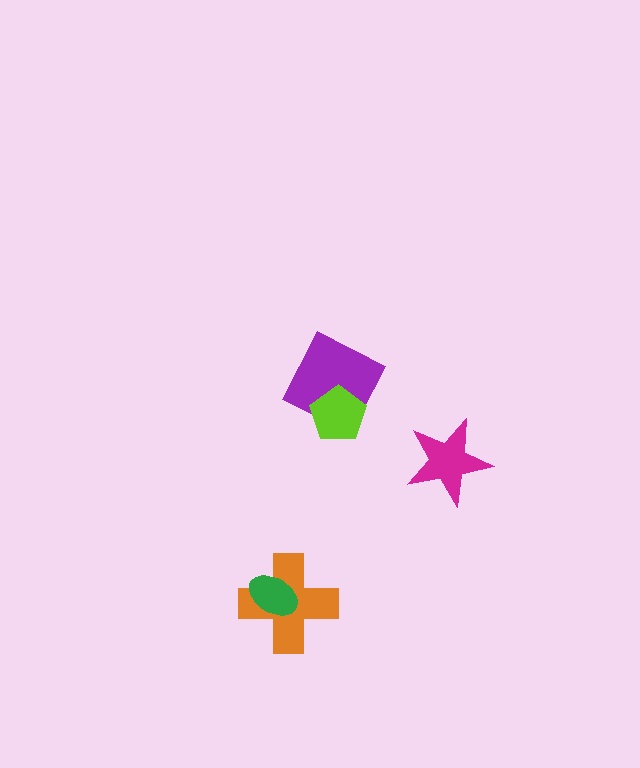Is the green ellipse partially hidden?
No, no other shape covers it.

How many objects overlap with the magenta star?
0 objects overlap with the magenta star.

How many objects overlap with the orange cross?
1 object overlaps with the orange cross.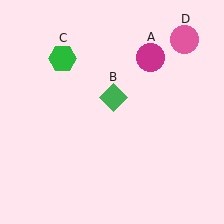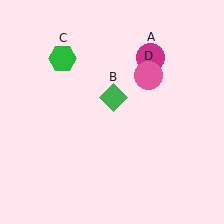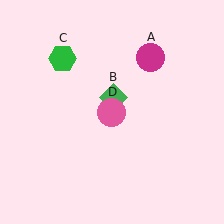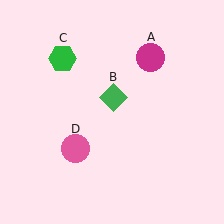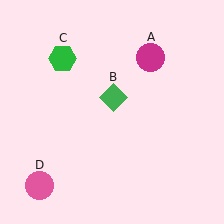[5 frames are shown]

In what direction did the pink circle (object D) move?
The pink circle (object D) moved down and to the left.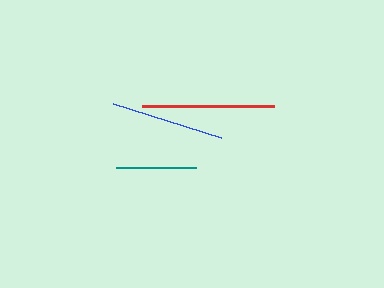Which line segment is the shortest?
The teal line is the shortest at approximately 79 pixels.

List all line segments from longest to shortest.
From longest to shortest: red, blue, teal.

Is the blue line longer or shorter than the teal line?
The blue line is longer than the teal line.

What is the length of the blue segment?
The blue segment is approximately 113 pixels long.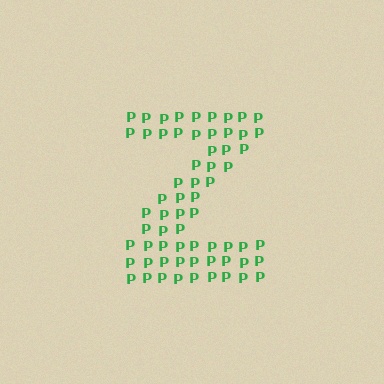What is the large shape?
The large shape is the letter Z.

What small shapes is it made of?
It is made of small letter P's.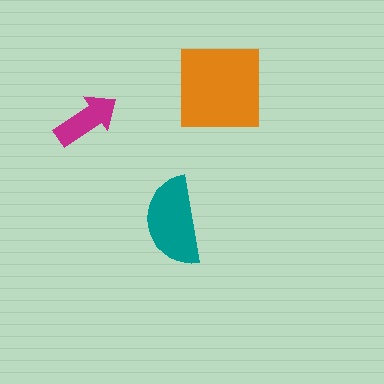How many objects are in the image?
There are 3 objects in the image.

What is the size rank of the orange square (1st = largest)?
1st.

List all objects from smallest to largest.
The magenta arrow, the teal semicircle, the orange square.